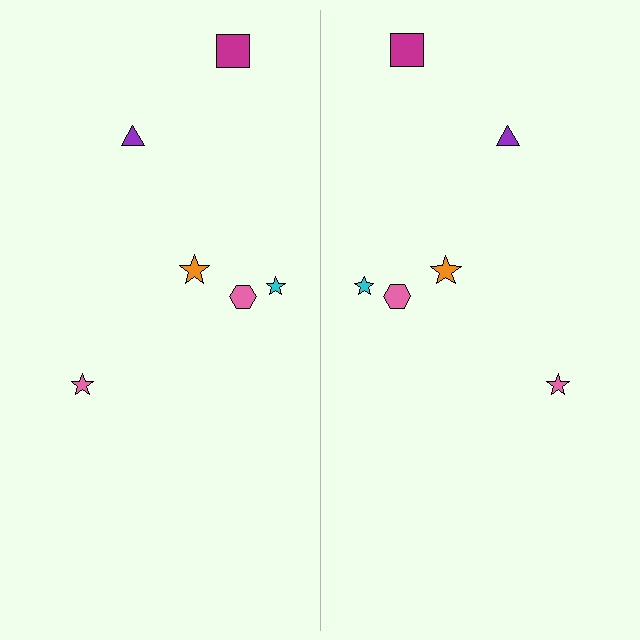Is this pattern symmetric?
Yes, this pattern has bilateral (reflection) symmetry.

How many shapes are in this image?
There are 12 shapes in this image.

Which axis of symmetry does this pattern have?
The pattern has a vertical axis of symmetry running through the center of the image.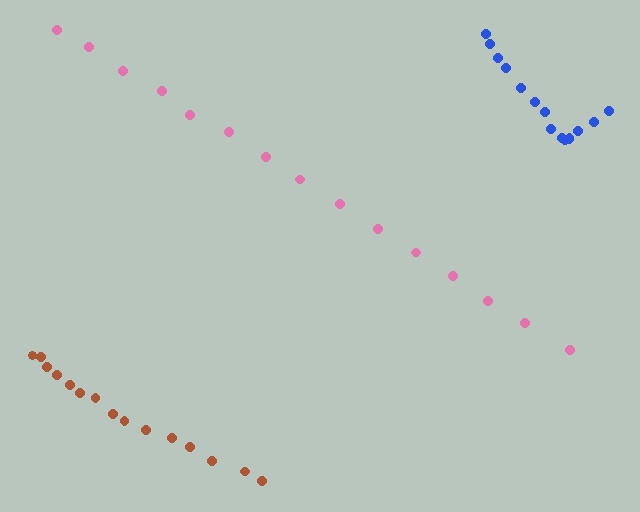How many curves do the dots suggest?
There are 3 distinct paths.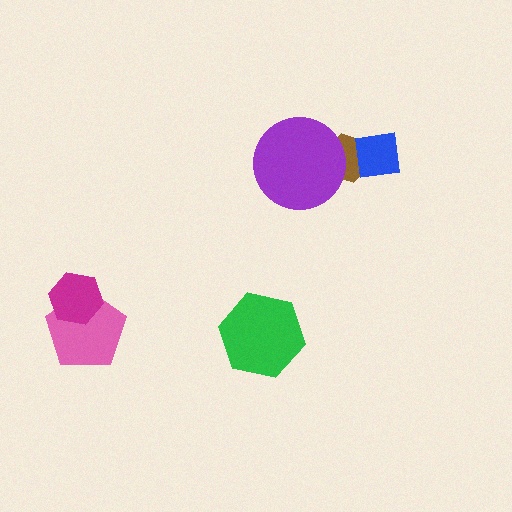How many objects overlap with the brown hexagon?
2 objects overlap with the brown hexagon.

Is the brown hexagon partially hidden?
Yes, it is partially covered by another shape.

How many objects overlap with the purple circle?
1 object overlaps with the purple circle.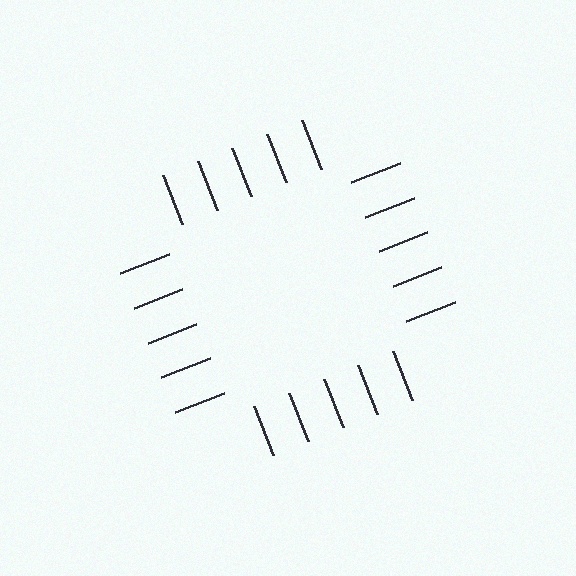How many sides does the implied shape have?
4 sides — the line-ends trace a square.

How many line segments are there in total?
20 — 5 along each of the 4 edges.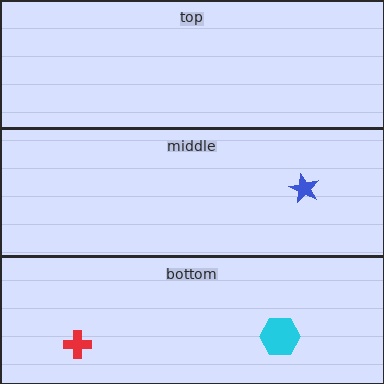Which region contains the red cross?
The bottom region.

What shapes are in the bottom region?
The cyan hexagon, the red cross.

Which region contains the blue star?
The middle region.